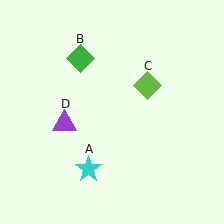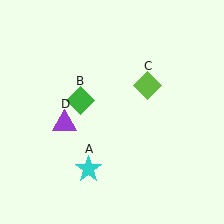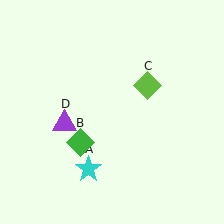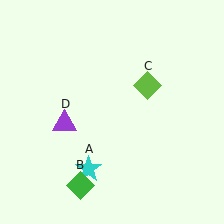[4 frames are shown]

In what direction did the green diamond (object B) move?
The green diamond (object B) moved down.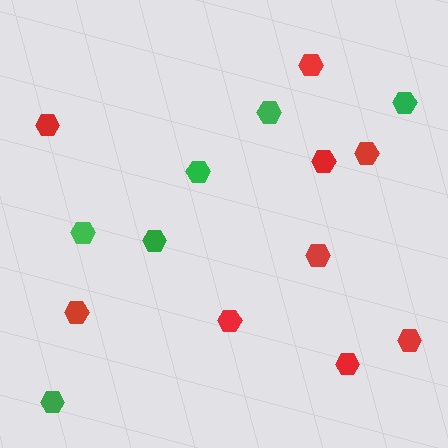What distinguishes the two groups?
There are 2 groups: one group of red hexagons (9) and one group of green hexagons (6).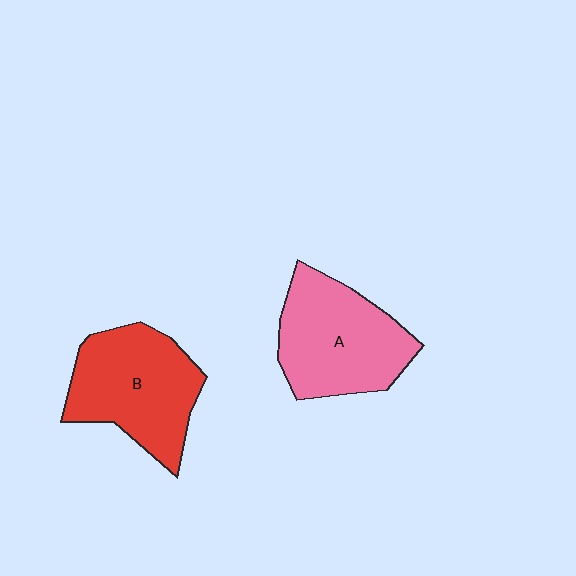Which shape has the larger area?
Shape B (red).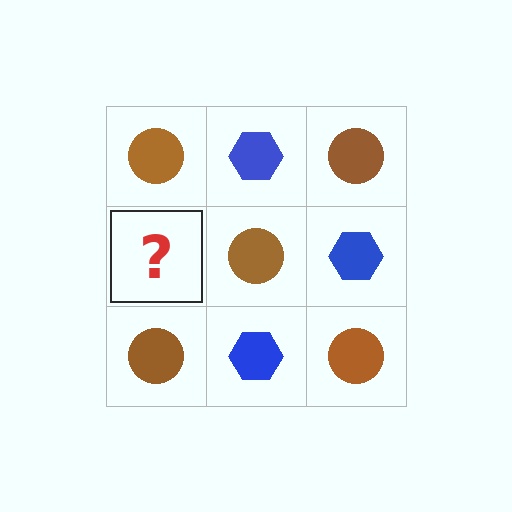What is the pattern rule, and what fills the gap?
The rule is that it alternates brown circle and blue hexagon in a checkerboard pattern. The gap should be filled with a blue hexagon.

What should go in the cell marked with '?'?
The missing cell should contain a blue hexagon.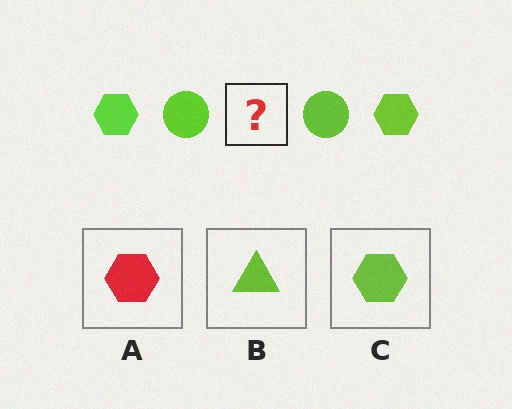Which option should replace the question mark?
Option C.